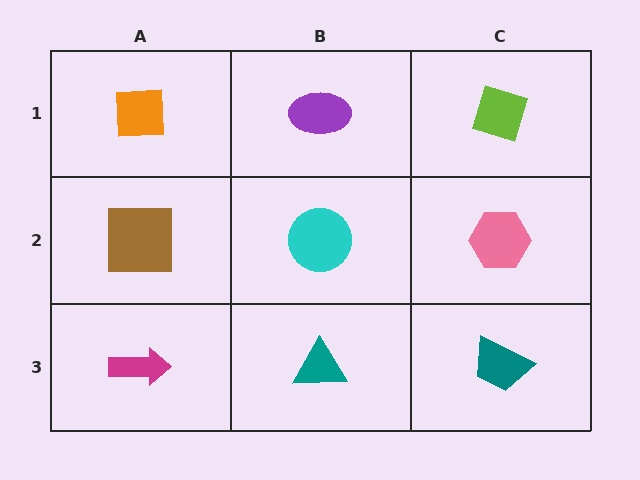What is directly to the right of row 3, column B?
A teal trapezoid.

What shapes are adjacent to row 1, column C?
A pink hexagon (row 2, column C), a purple ellipse (row 1, column B).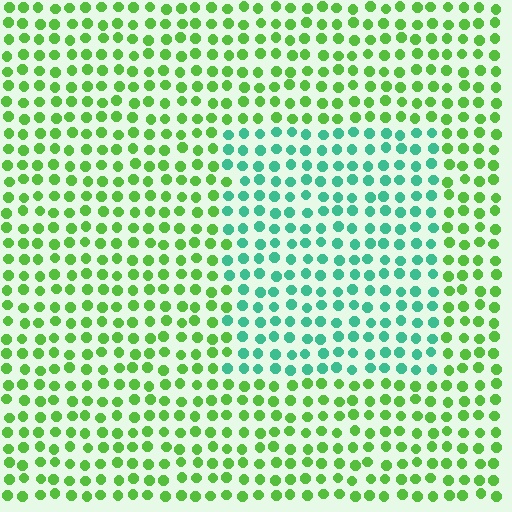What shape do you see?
I see a rectangle.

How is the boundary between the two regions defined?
The boundary is defined purely by a slight shift in hue (about 50 degrees). Spacing, size, and orientation are identical on both sides.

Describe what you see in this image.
The image is filled with small lime elements in a uniform arrangement. A rectangle-shaped region is visible where the elements are tinted to a slightly different hue, forming a subtle color boundary.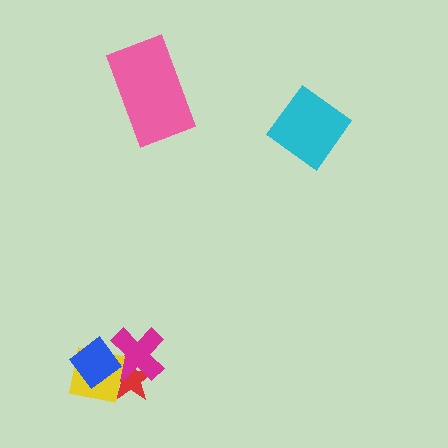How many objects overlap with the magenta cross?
3 objects overlap with the magenta cross.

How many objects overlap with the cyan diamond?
0 objects overlap with the cyan diamond.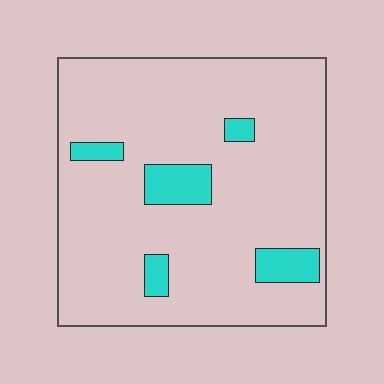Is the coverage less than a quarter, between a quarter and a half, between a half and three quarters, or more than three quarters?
Less than a quarter.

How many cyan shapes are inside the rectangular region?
5.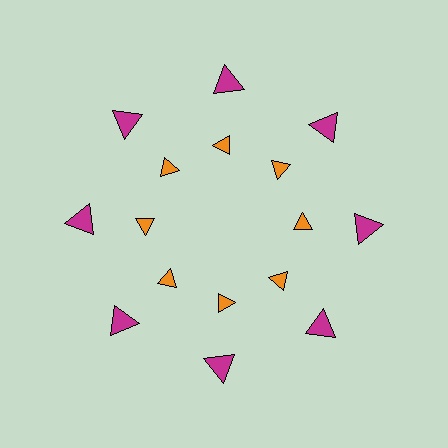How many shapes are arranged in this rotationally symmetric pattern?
There are 16 shapes, arranged in 8 groups of 2.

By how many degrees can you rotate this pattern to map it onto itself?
The pattern maps onto itself every 45 degrees of rotation.